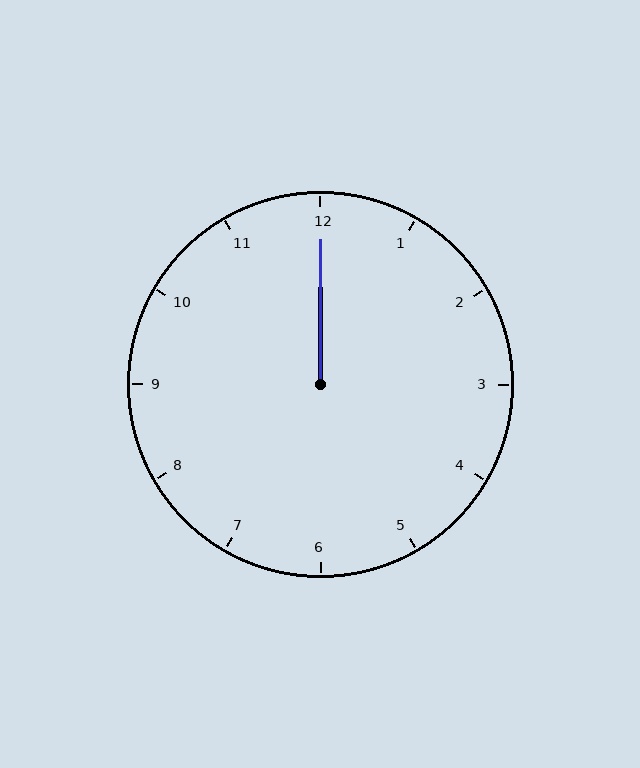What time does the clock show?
12:00.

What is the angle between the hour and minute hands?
Approximately 0 degrees.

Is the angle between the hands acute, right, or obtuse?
It is acute.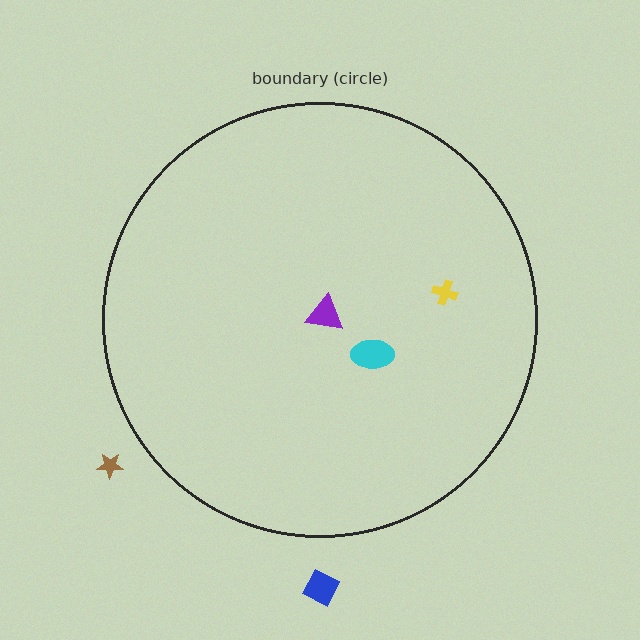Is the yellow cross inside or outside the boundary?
Inside.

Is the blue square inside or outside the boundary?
Outside.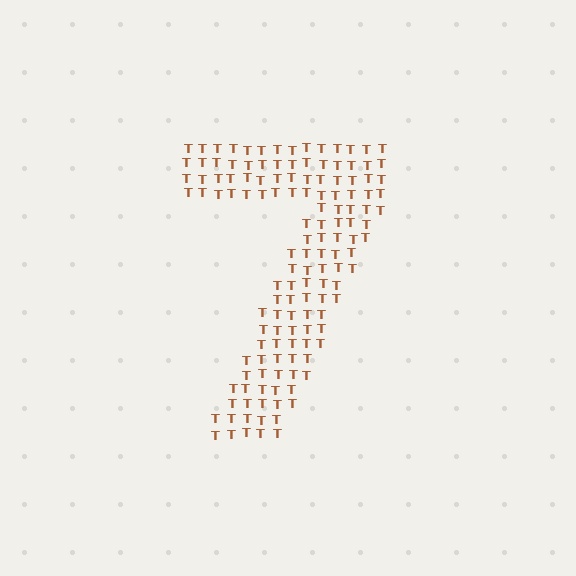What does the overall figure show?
The overall figure shows the digit 7.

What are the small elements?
The small elements are letter T's.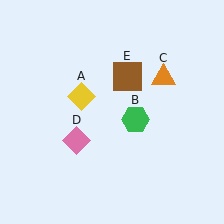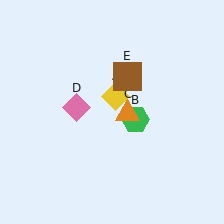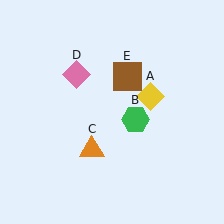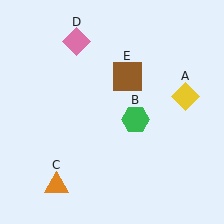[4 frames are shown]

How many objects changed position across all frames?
3 objects changed position: yellow diamond (object A), orange triangle (object C), pink diamond (object D).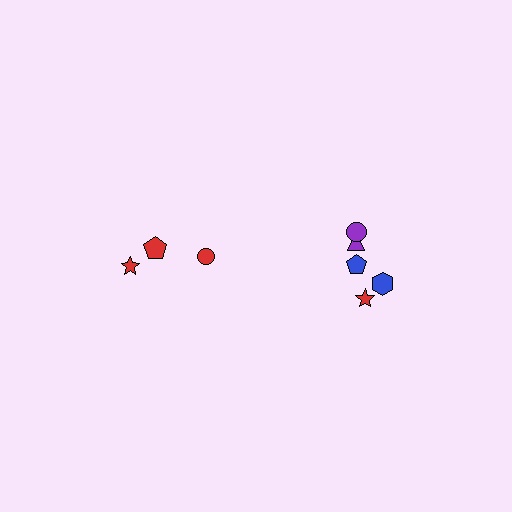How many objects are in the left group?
There are 3 objects.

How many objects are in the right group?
There are 5 objects.